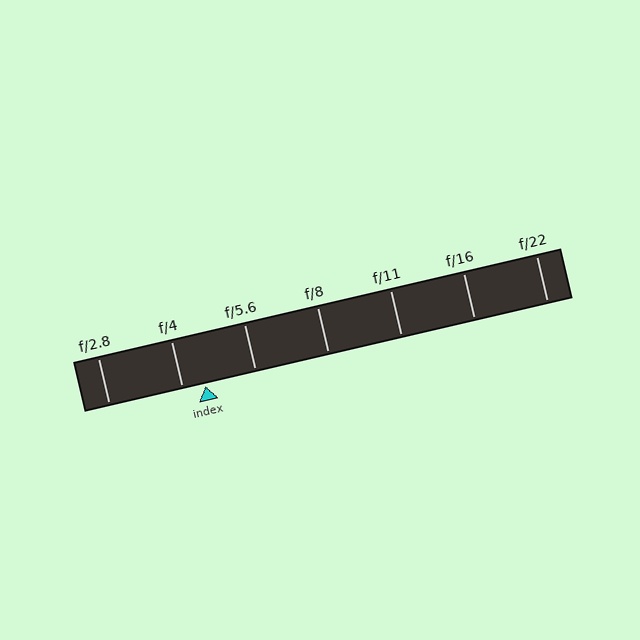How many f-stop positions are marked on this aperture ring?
There are 7 f-stop positions marked.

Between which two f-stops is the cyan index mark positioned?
The index mark is between f/4 and f/5.6.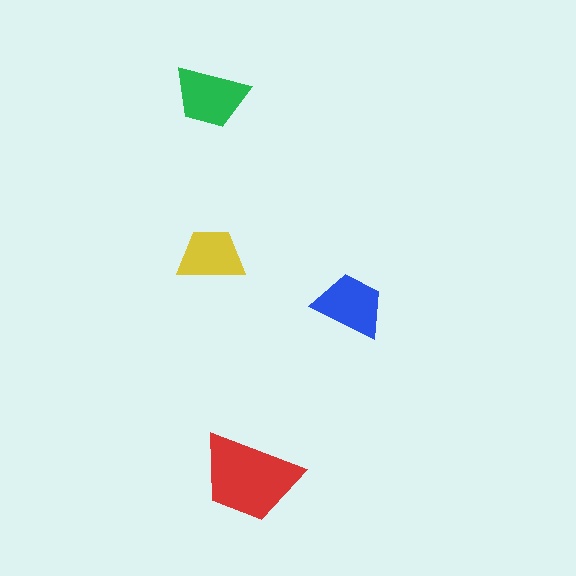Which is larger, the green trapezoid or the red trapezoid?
The red one.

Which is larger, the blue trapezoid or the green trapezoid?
The green one.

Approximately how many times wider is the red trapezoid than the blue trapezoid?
About 1.5 times wider.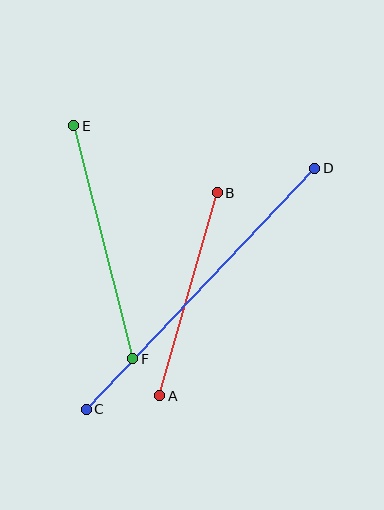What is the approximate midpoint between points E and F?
The midpoint is at approximately (103, 242) pixels.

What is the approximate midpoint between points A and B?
The midpoint is at approximately (188, 294) pixels.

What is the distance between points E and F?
The distance is approximately 240 pixels.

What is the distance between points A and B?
The distance is approximately 211 pixels.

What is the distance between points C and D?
The distance is approximately 332 pixels.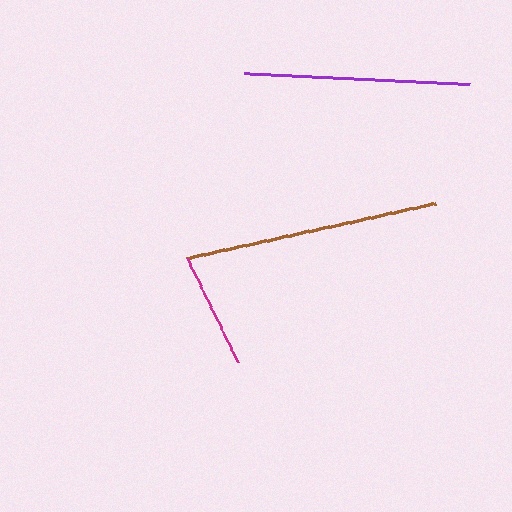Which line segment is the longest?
The brown line is the longest at approximately 256 pixels.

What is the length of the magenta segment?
The magenta segment is approximately 116 pixels long.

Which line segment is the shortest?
The magenta line is the shortest at approximately 116 pixels.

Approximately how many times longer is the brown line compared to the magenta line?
The brown line is approximately 2.2 times the length of the magenta line.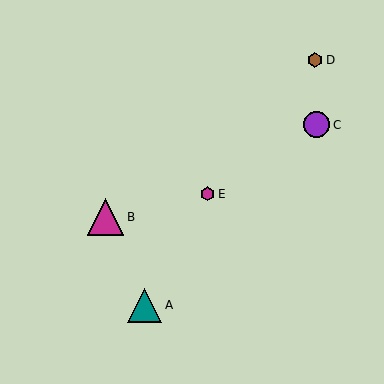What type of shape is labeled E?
Shape E is a magenta hexagon.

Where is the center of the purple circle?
The center of the purple circle is at (317, 125).